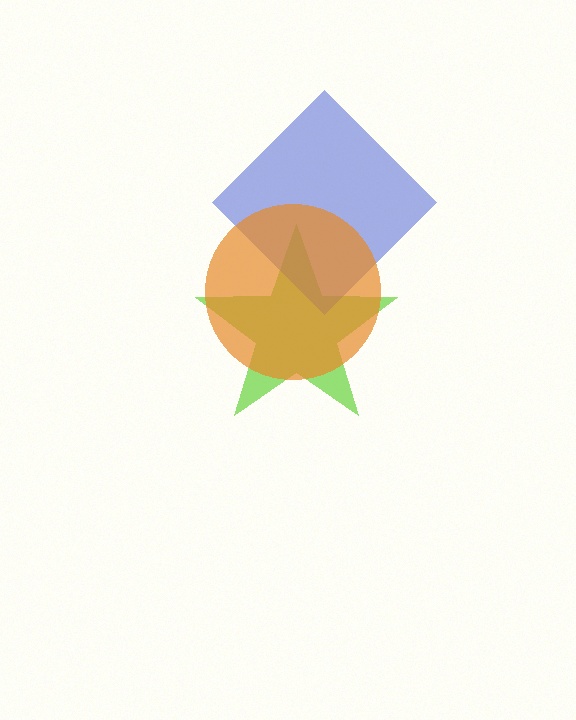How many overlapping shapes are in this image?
There are 3 overlapping shapes in the image.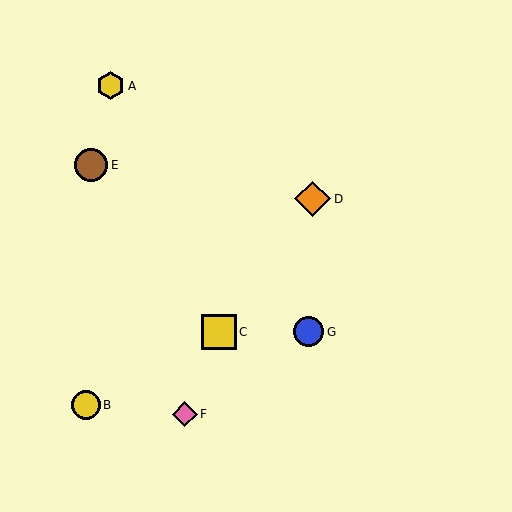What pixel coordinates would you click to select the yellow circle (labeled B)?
Click at (86, 405) to select the yellow circle B.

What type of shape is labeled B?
Shape B is a yellow circle.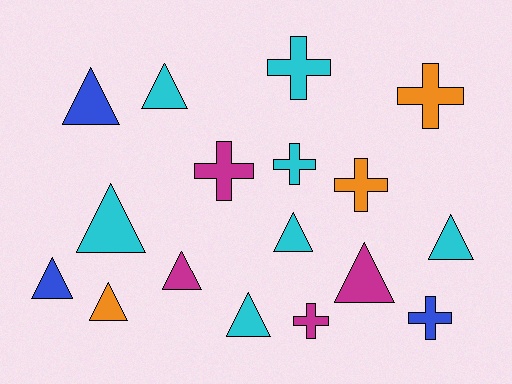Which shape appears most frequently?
Triangle, with 10 objects.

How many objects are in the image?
There are 17 objects.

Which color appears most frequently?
Cyan, with 7 objects.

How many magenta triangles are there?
There are 2 magenta triangles.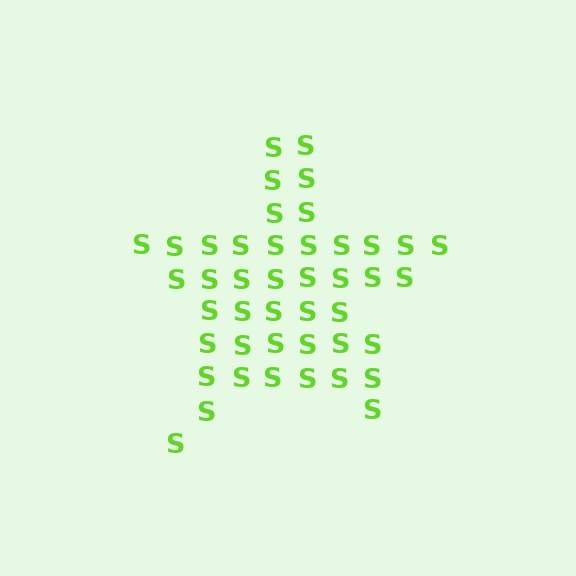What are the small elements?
The small elements are letter S's.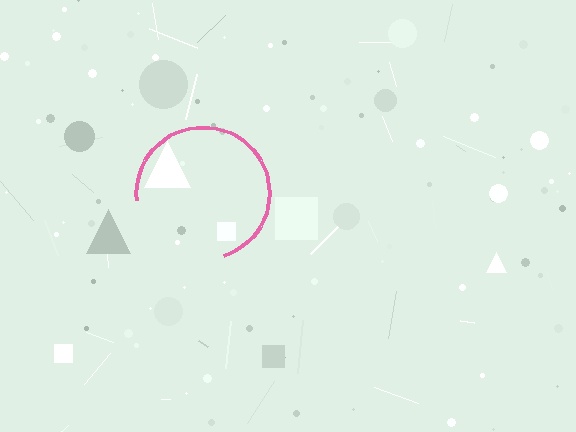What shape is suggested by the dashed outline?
The dashed outline suggests a circle.